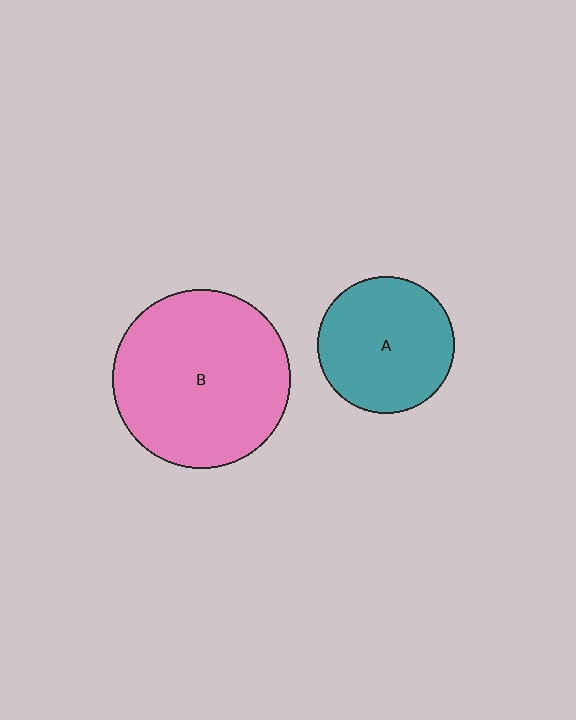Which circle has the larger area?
Circle B (pink).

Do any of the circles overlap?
No, none of the circles overlap.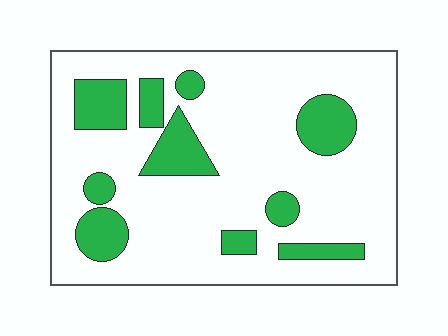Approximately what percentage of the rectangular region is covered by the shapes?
Approximately 20%.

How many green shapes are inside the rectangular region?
10.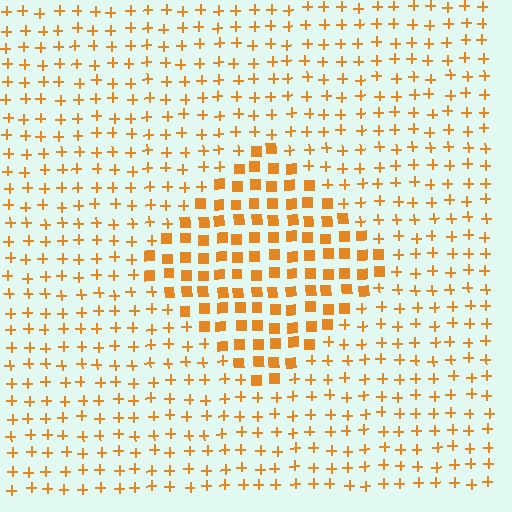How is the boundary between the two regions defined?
The boundary is defined by a change in element shape: squares inside vs. plus signs outside. All elements share the same color and spacing.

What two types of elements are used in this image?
The image uses squares inside the diamond region and plus signs outside it.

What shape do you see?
I see a diamond.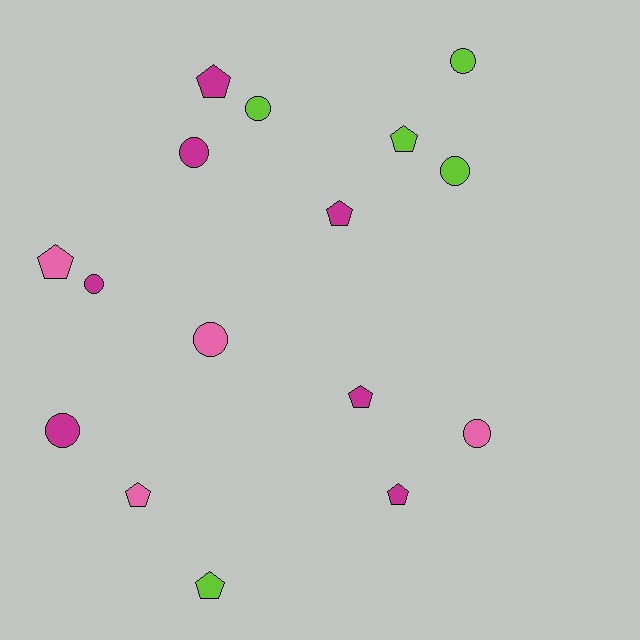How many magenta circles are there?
There are 3 magenta circles.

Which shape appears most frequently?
Circle, with 8 objects.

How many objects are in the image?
There are 16 objects.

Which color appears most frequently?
Magenta, with 7 objects.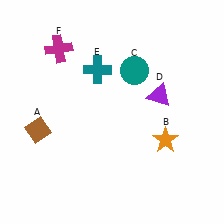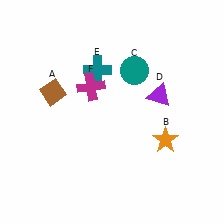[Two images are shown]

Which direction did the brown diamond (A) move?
The brown diamond (A) moved up.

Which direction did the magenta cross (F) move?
The magenta cross (F) moved down.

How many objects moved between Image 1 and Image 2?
2 objects moved between the two images.